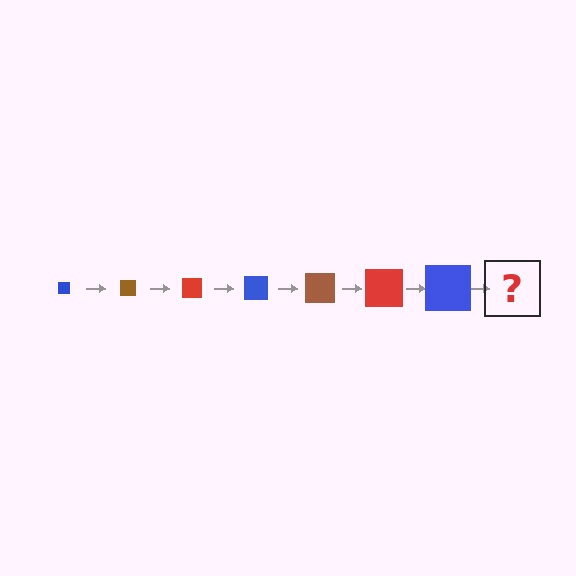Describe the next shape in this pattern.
It should be a brown square, larger than the previous one.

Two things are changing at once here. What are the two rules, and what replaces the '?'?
The two rules are that the square grows larger each step and the color cycles through blue, brown, and red. The '?' should be a brown square, larger than the previous one.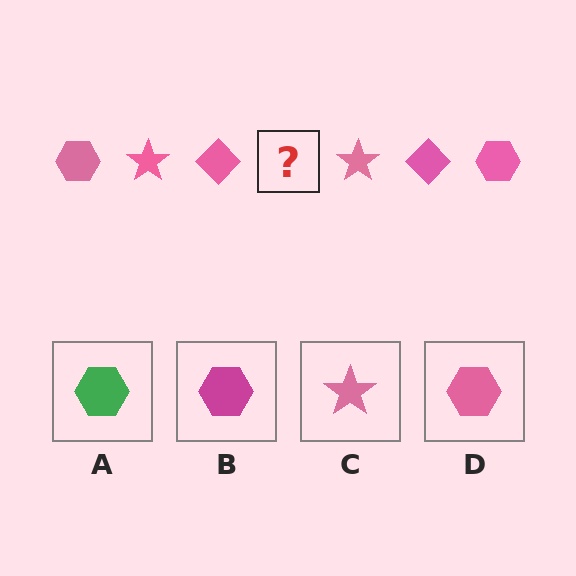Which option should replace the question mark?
Option D.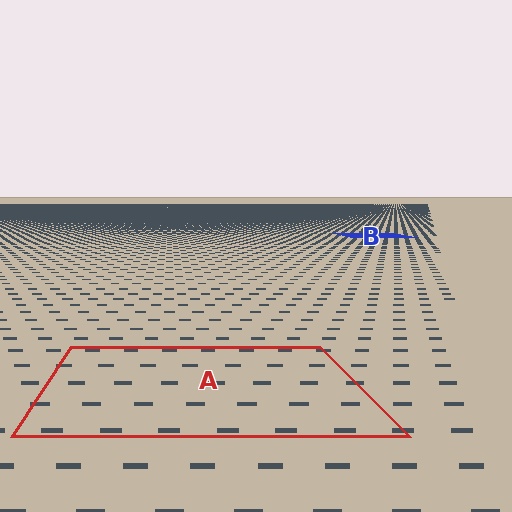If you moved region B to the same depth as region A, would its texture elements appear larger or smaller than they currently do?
They would appear larger. At a closer depth, the same texture elements are projected at a bigger on-screen size.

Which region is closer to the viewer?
Region A is closer. The texture elements there are larger and more spread out.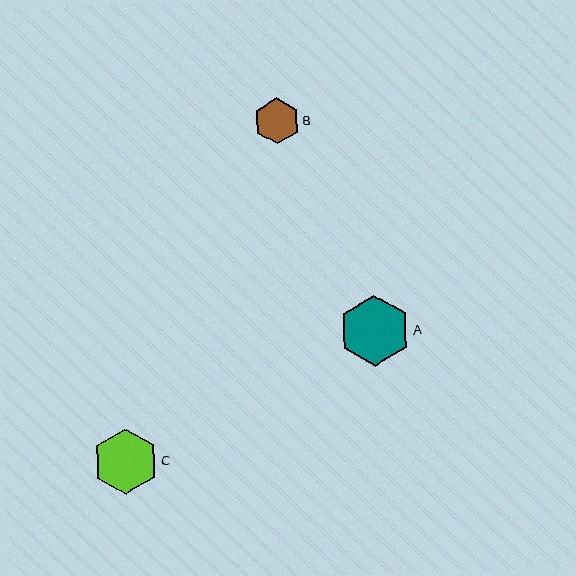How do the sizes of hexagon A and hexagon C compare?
Hexagon A and hexagon C are approximately the same size.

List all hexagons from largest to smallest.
From largest to smallest: A, C, B.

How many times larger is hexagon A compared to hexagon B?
Hexagon A is approximately 1.6 times the size of hexagon B.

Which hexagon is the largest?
Hexagon A is the largest with a size of approximately 71 pixels.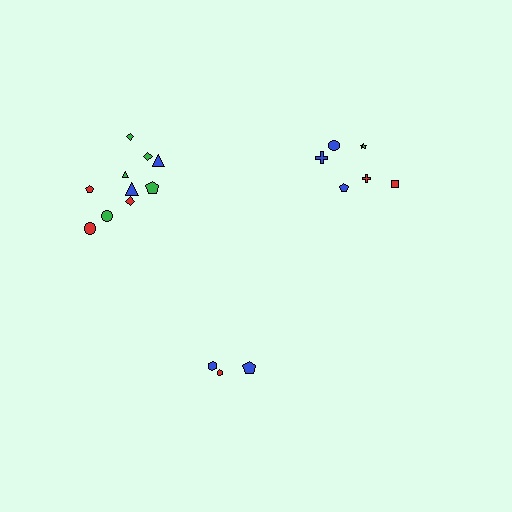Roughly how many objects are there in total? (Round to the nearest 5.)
Roughly 20 objects in total.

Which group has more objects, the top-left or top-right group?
The top-left group.